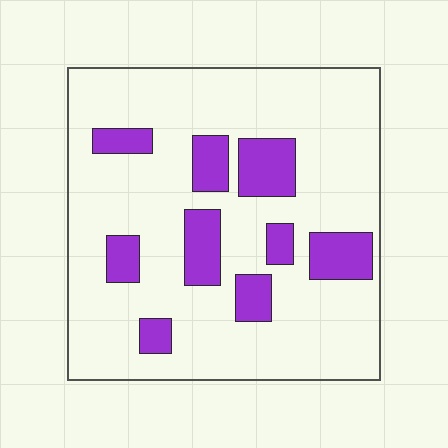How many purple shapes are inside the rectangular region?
9.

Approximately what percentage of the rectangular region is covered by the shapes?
Approximately 20%.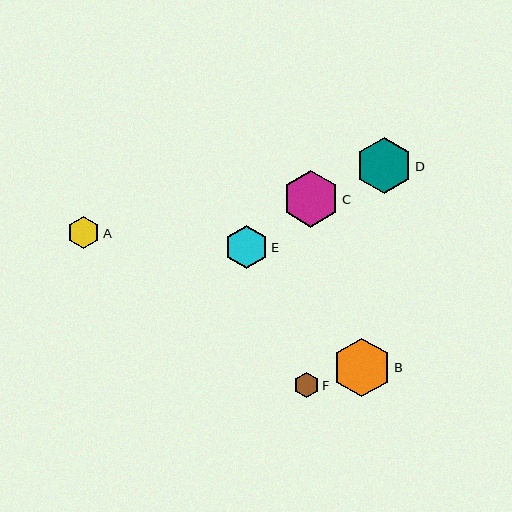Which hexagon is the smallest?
Hexagon F is the smallest with a size of approximately 25 pixels.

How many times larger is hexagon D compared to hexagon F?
Hexagon D is approximately 2.2 times the size of hexagon F.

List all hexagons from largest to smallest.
From largest to smallest: B, C, D, E, A, F.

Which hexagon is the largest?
Hexagon B is the largest with a size of approximately 59 pixels.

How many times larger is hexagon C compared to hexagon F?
Hexagon C is approximately 2.2 times the size of hexagon F.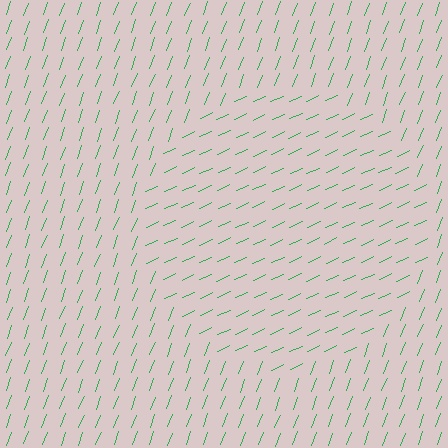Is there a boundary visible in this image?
Yes, there is a texture boundary formed by a change in line orientation.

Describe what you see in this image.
The image is filled with small green line segments. A circle region in the image has lines oriented differently from the surrounding lines, creating a visible texture boundary.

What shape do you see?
I see a circle.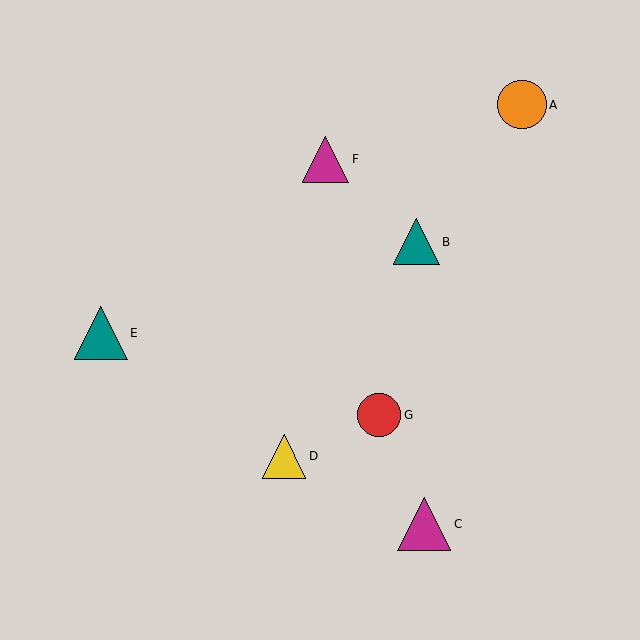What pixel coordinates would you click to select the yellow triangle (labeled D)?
Click at (284, 456) to select the yellow triangle D.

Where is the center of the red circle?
The center of the red circle is at (379, 415).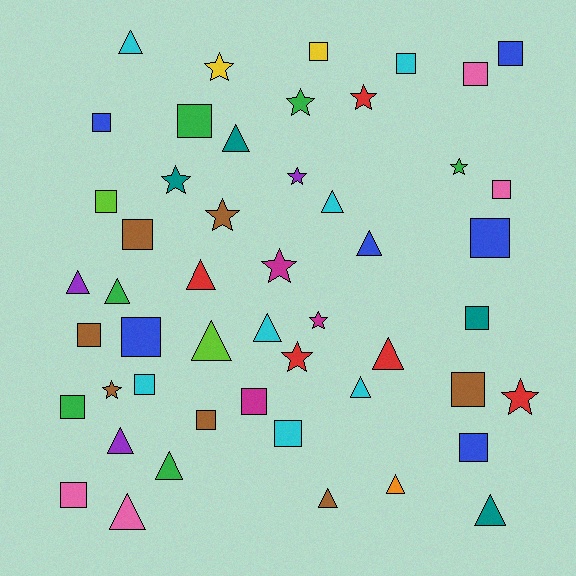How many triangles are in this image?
There are 17 triangles.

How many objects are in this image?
There are 50 objects.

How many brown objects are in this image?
There are 7 brown objects.